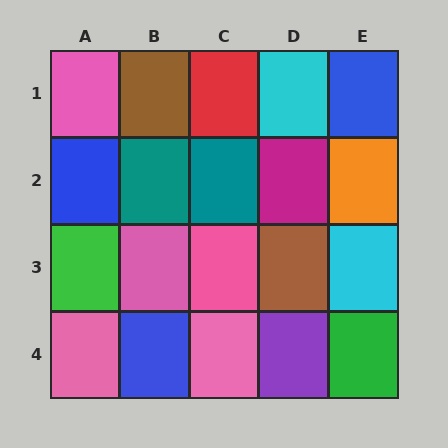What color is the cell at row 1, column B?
Brown.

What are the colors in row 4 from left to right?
Pink, blue, pink, purple, green.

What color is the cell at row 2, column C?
Teal.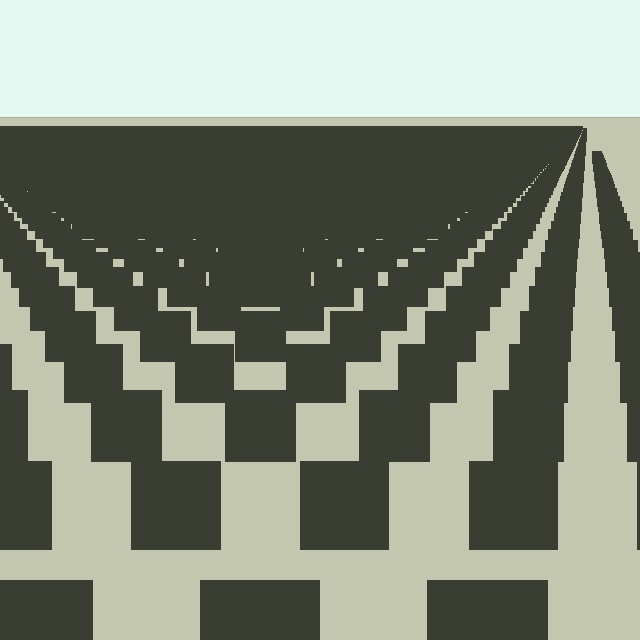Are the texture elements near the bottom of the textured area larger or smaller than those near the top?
Larger. Near the bottom, elements are closer to the viewer and appear at a bigger on-screen size.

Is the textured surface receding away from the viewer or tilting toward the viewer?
The surface is receding away from the viewer. Texture elements get smaller and denser toward the top.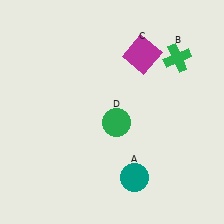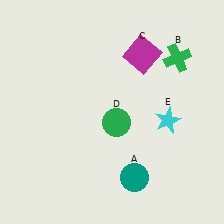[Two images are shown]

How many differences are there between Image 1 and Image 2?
There is 1 difference between the two images.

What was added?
A cyan star (E) was added in Image 2.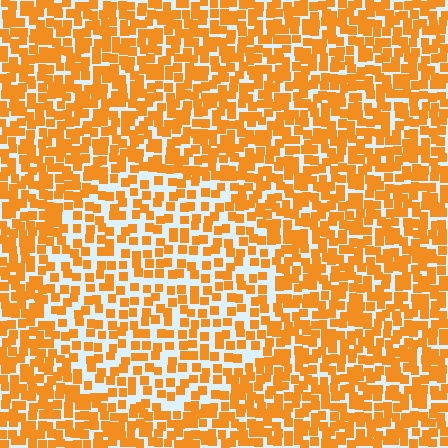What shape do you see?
I see a circle.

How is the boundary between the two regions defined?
The boundary is defined by a change in element density (approximately 1.7x ratio). All elements are the same color, size, and shape.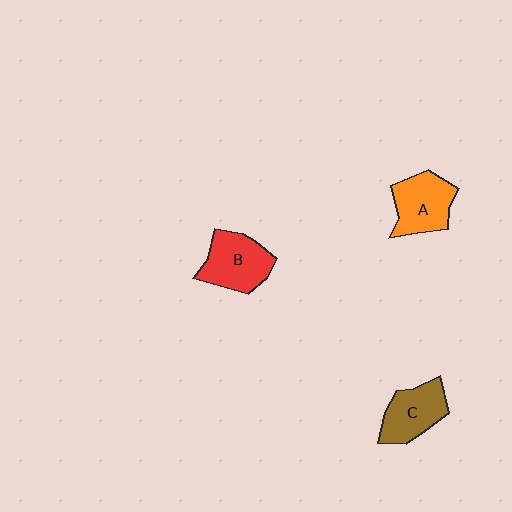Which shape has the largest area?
Shape B (red).